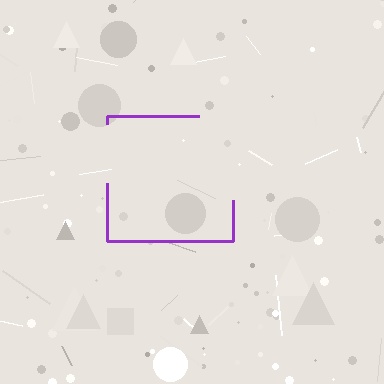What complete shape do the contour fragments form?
The contour fragments form a square.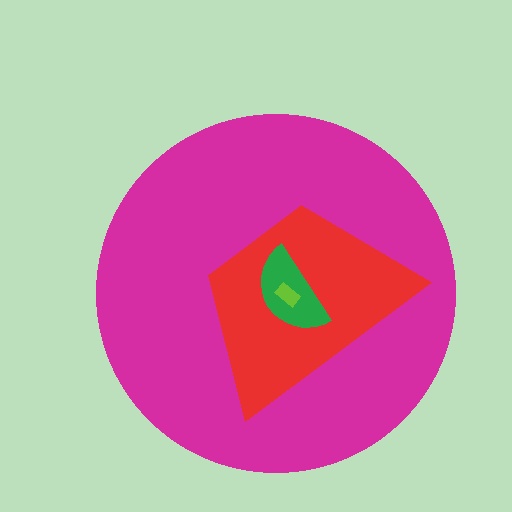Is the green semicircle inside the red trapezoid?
Yes.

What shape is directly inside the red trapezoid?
The green semicircle.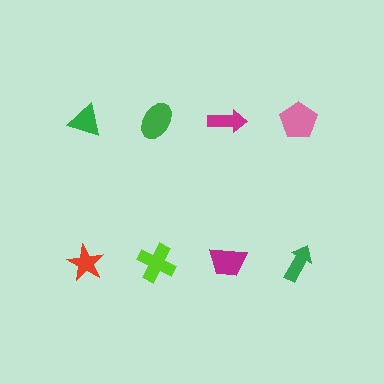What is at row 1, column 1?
A green triangle.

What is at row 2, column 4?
A green arrow.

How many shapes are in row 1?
4 shapes.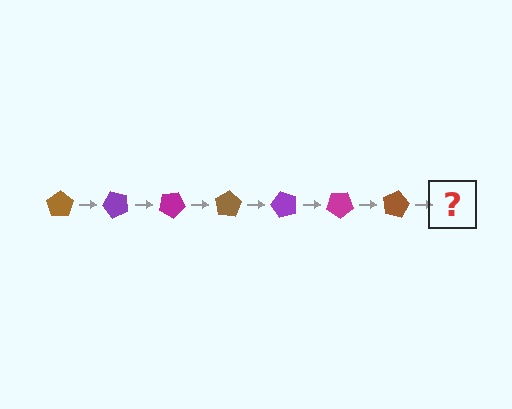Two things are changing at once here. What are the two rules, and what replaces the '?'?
The two rules are that it rotates 50 degrees each step and the color cycles through brown, purple, and magenta. The '?' should be a purple pentagon, rotated 350 degrees from the start.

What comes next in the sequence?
The next element should be a purple pentagon, rotated 350 degrees from the start.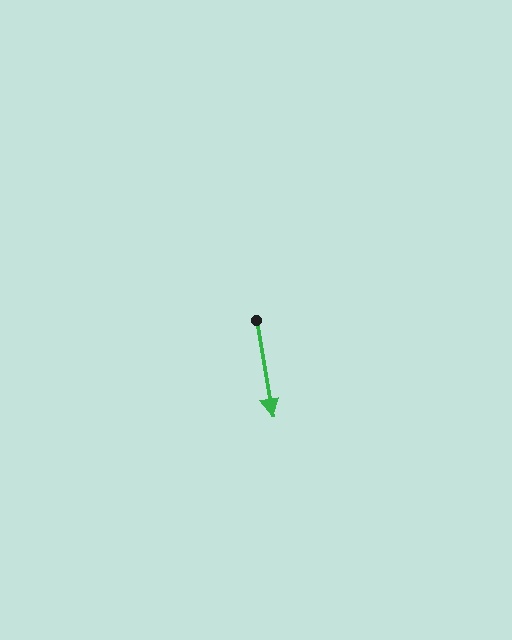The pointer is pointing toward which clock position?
Roughly 6 o'clock.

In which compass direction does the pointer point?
South.